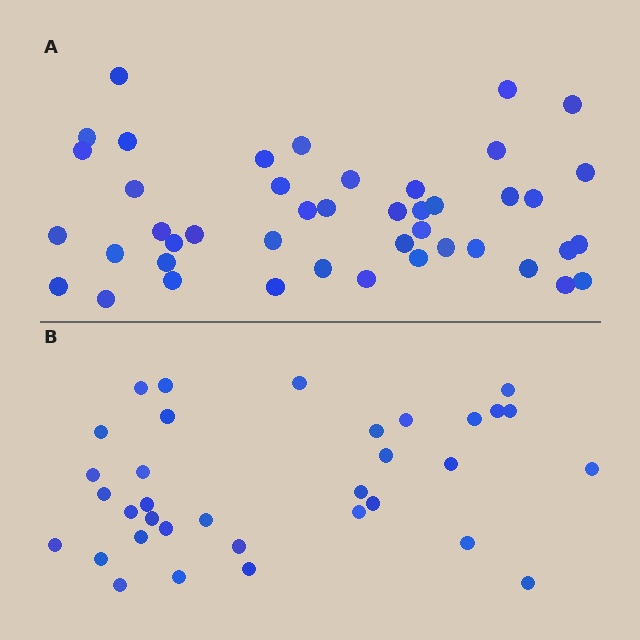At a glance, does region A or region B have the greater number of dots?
Region A (the top region) has more dots.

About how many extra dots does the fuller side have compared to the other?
Region A has roughly 10 or so more dots than region B.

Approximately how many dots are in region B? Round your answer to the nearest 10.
About 30 dots. (The exact count is 34, which rounds to 30.)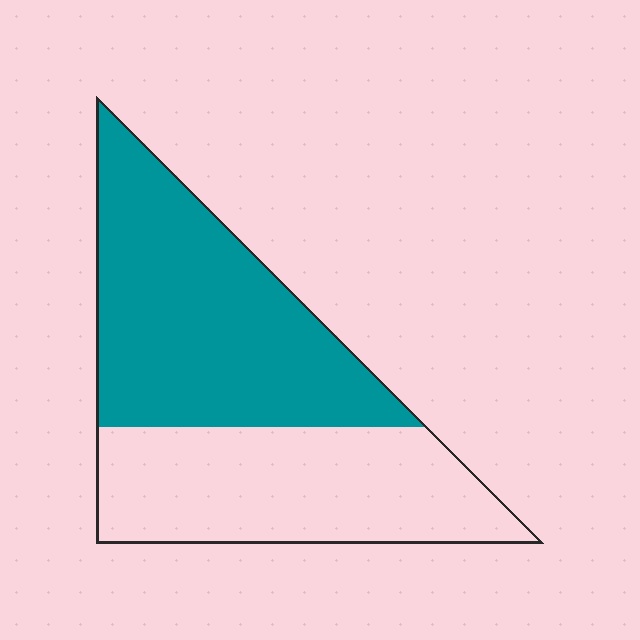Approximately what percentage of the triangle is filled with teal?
Approximately 55%.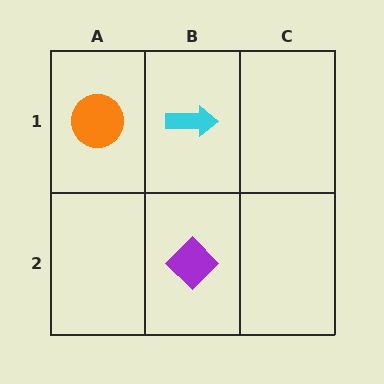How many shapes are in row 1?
2 shapes.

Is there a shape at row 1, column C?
No, that cell is empty.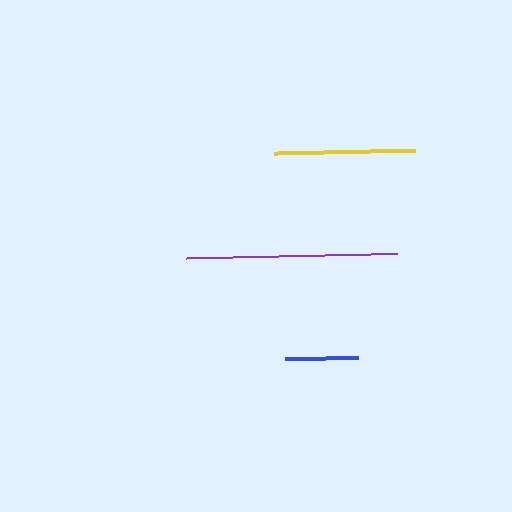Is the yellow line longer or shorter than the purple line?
The purple line is longer than the yellow line.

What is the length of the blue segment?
The blue segment is approximately 74 pixels long.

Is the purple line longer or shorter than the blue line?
The purple line is longer than the blue line.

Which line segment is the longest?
The purple line is the longest at approximately 211 pixels.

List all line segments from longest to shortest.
From longest to shortest: purple, yellow, blue.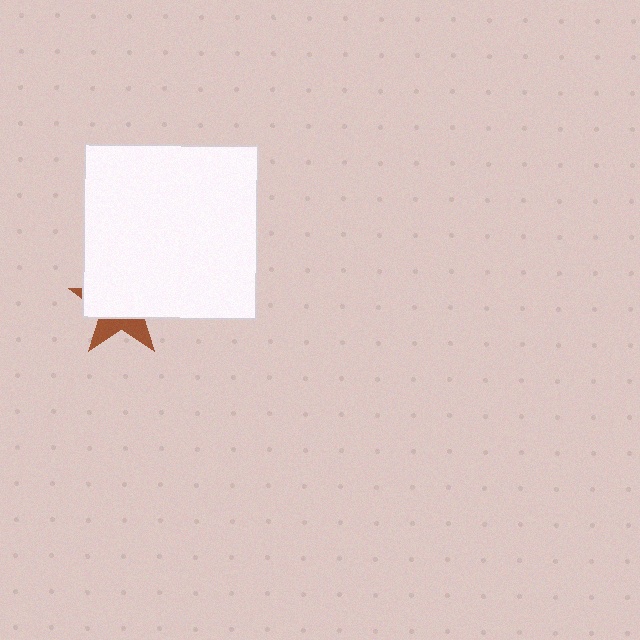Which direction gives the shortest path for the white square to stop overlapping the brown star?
Moving up gives the shortest separation.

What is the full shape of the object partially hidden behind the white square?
The partially hidden object is a brown star.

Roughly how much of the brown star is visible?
A small part of it is visible (roughly 31%).